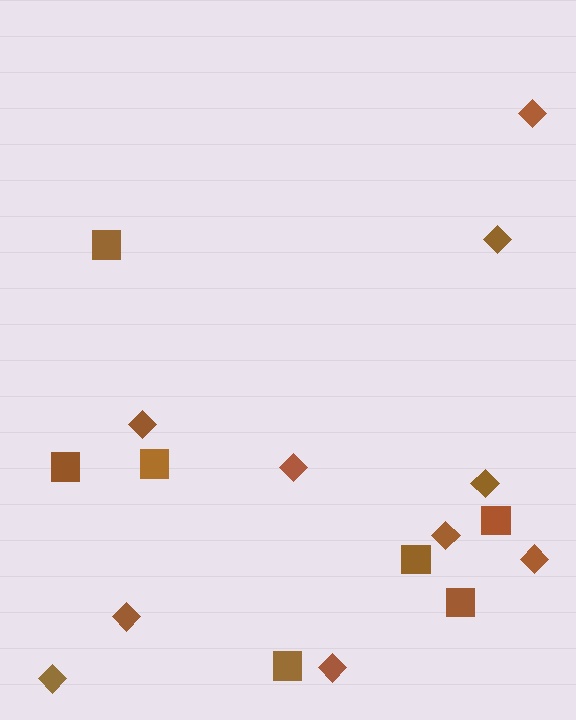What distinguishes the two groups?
There are 2 groups: one group of squares (7) and one group of diamonds (10).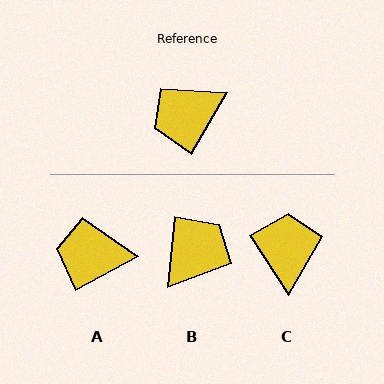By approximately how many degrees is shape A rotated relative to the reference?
Approximately 32 degrees clockwise.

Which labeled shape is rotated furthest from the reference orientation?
B, about 156 degrees away.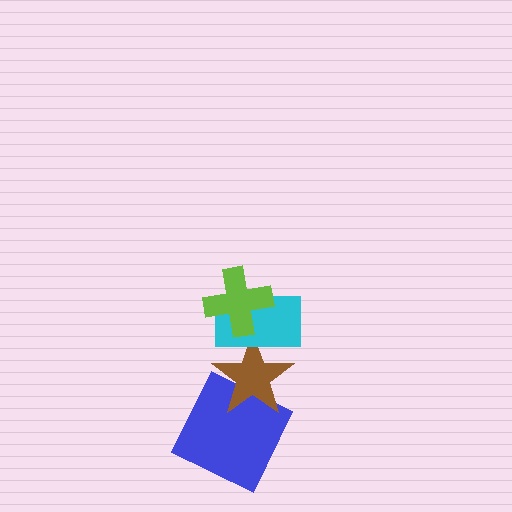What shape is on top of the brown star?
The cyan rectangle is on top of the brown star.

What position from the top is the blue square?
The blue square is 4th from the top.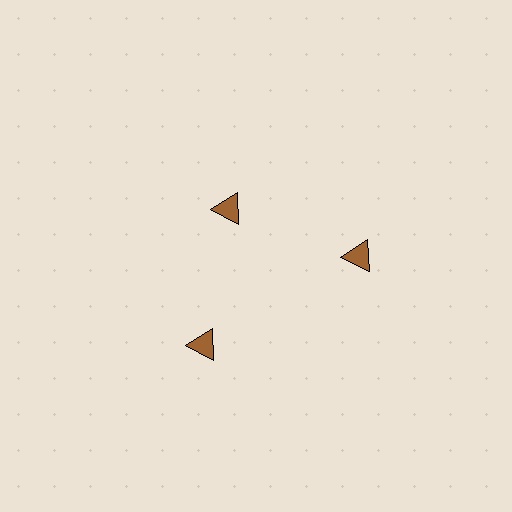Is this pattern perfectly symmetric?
No. The 3 brown triangles are arranged in a ring, but one element near the 11 o'clock position is pulled inward toward the center, breaking the 3-fold rotational symmetry.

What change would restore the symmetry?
The symmetry would be restored by moving it outward, back onto the ring so that all 3 triangles sit at equal angles and equal distance from the center.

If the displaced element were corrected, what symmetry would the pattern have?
It would have 3-fold rotational symmetry — the pattern would map onto itself every 120 degrees.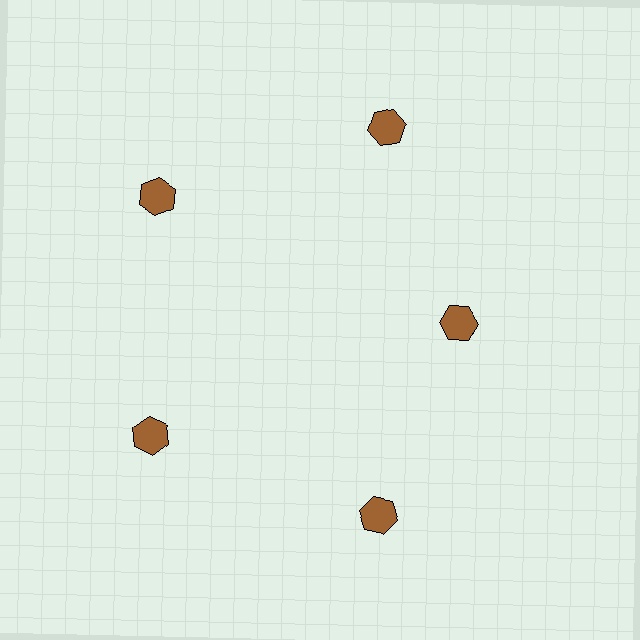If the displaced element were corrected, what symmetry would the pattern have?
It would have 5-fold rotational symmetry — the pattern would map onto itself every 72 degrees.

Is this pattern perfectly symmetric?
No. The 5 brown hexagons are arranged in a ring, but one element near the 3 o'clock position is pulled inward toward the center, breaking the 5-fold rotational symmetry.